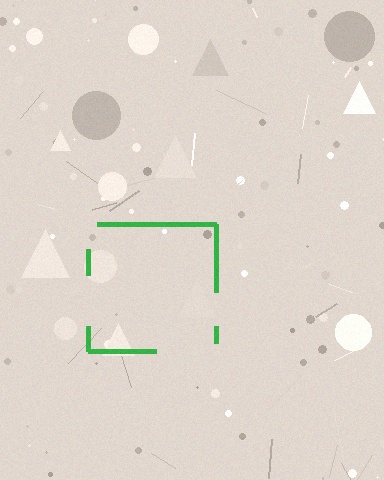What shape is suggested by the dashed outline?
The dashed outline suggests a square.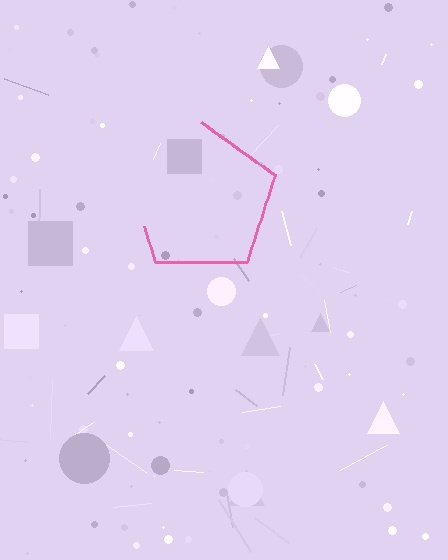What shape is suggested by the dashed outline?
The dashed outline suggests a pentagon.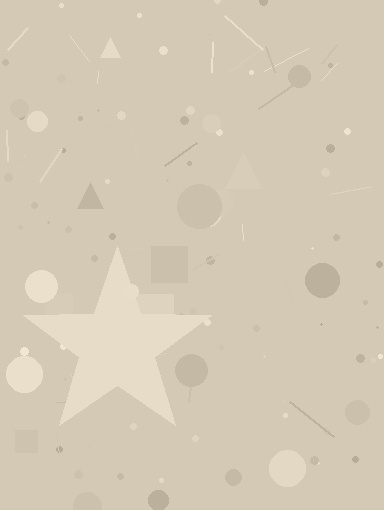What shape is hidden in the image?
A star is hidden in the image.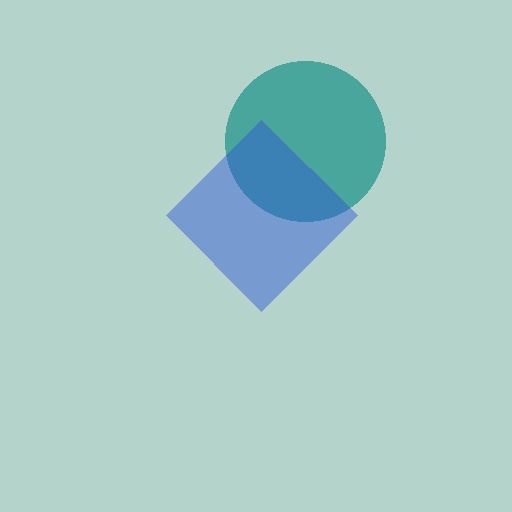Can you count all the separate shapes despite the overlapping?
Yes, there are 2 separate shapes.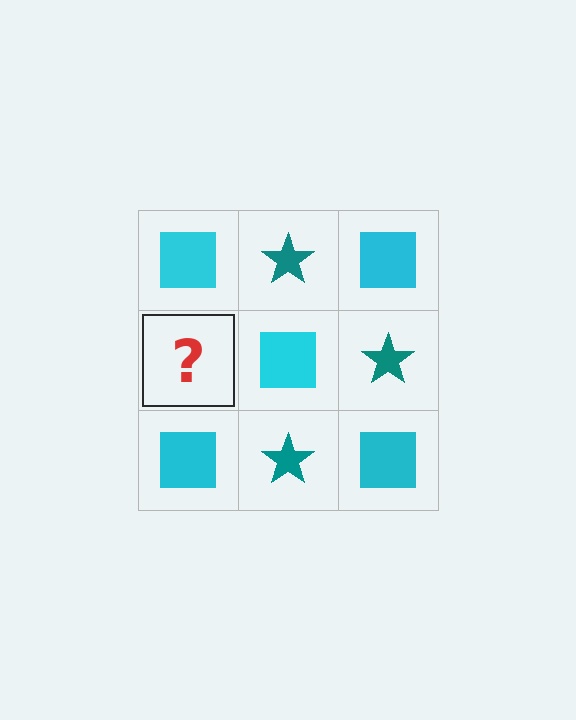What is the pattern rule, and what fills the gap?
The rule is that it alternates cyan square and teal star in a checkerboard pattern. The gap should be filled with a teal star.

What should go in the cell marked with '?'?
The missing cell should contain a teal star.